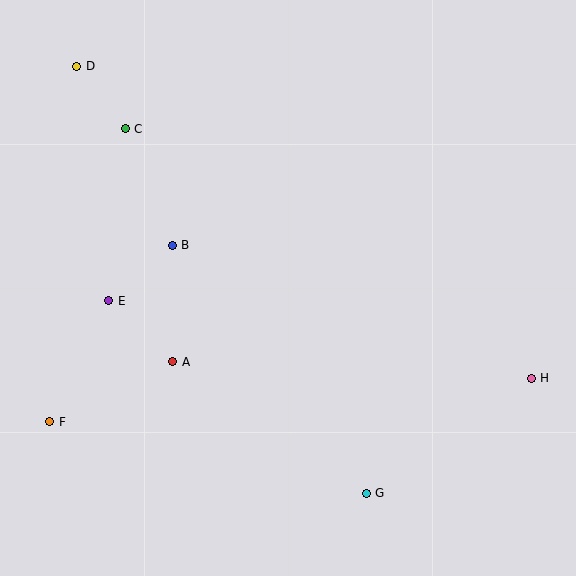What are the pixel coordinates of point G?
Point G is at (366, 493).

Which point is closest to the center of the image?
Point B at (172, 245) is closest to the center.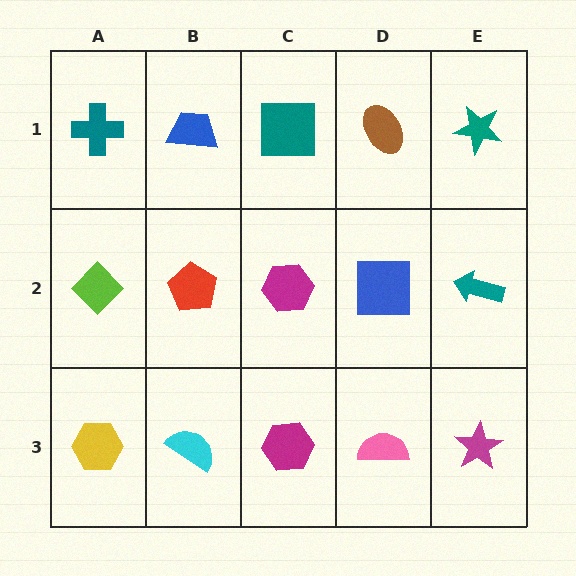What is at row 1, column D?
A brown ellipse.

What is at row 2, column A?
A lime diamond.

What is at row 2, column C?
A magenta hexagon.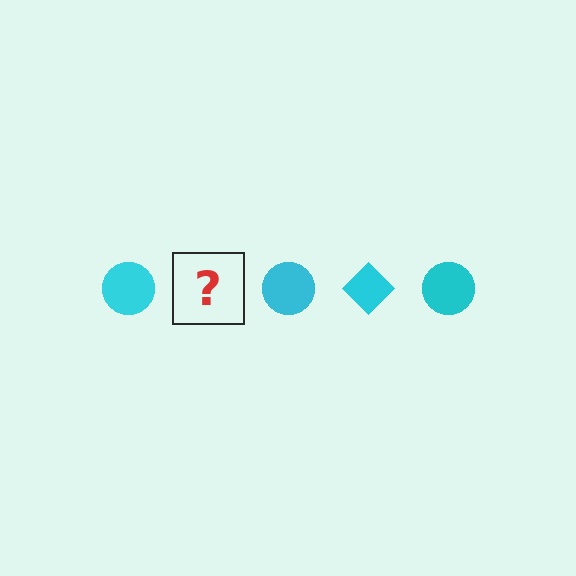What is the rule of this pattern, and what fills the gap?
The rule is that the pattern cycles through circle, diamond shapes in cyan. The gap should be filled with a cyan diamond.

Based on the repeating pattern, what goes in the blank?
The blank should be a cyan diamond.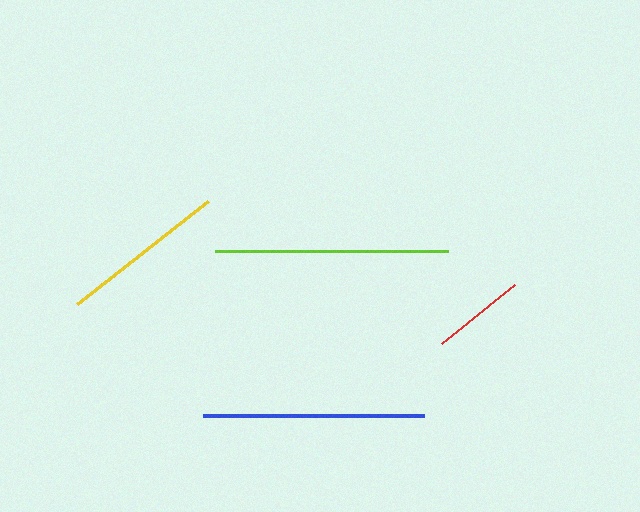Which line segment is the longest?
The lime line is the longest at approximately 233 pixels.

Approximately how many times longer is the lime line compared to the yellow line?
The lime line is approximately 1.4 times the length of the yellow line.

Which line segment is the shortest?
The red line is the shortest at approximately 94 pixels.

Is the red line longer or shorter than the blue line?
The blue line is longer than the red line.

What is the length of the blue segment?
The blue segment is approximately 221 pixels long.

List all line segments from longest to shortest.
From longest to shortest: lime, blue, yellow, red.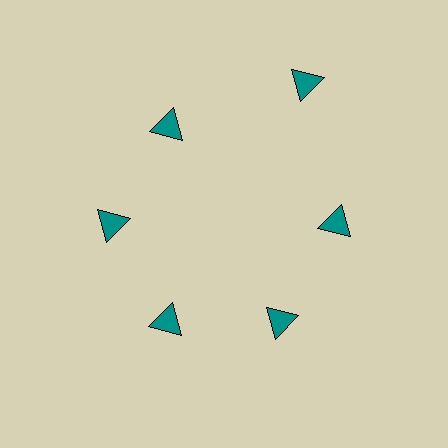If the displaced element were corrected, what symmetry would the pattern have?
It would have 6-fold rotational symmetry — the pattern would map onto itself every 60 degrees.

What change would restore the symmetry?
The symmetry would be restored by moving it inward, back onto the ring so that all 6 triangles sit at equal angles and equal distance from the center.